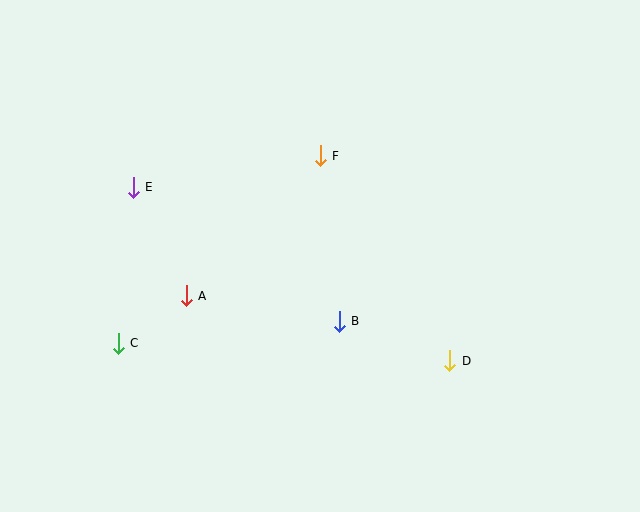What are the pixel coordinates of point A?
Point A is at (186, 296).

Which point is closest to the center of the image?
Point B at (339, 321) is closest to the center.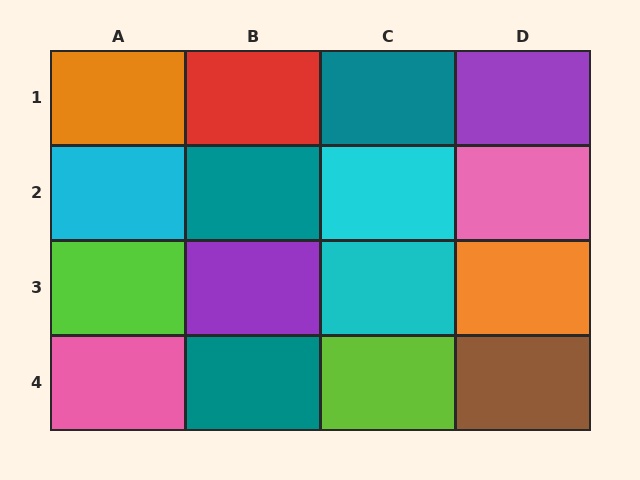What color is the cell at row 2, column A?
Cyan.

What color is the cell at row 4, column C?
Lime.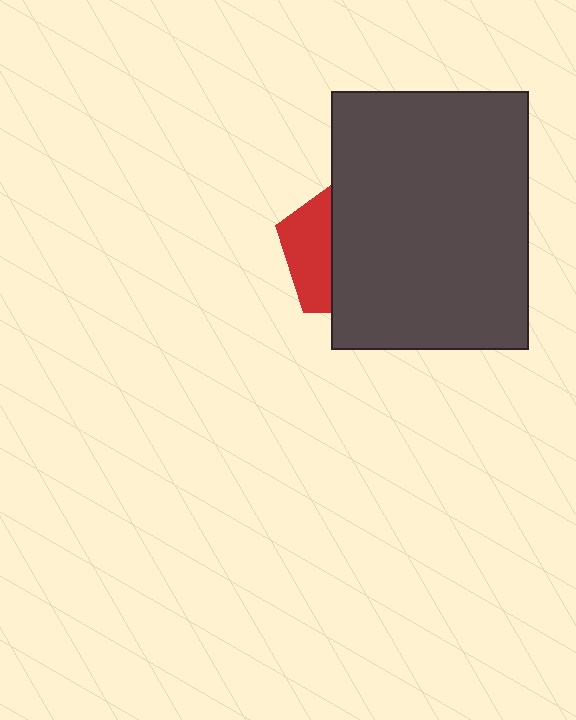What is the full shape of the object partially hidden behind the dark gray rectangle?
The partially hidden object is a red pentagon.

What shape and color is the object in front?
The object in front is a dark gray rectangle.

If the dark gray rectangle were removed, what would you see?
You would see the complete red pentagon.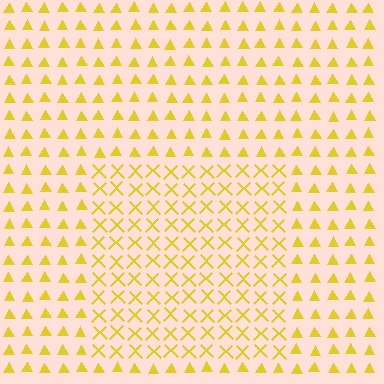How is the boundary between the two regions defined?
The boundary is defined by a change in element shape: X marks inside vs. triangles outside. All elements share the same color and spacing.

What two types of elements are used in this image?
The image uses X marks inside the rectangle region and triangles outside it.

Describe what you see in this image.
The image is filled with small yellow elements arranged in a uniform grid. A rectangle-shaped region contains X marks, while the surrounding area contains triangles. The boundary is defined purely by the change in element shape.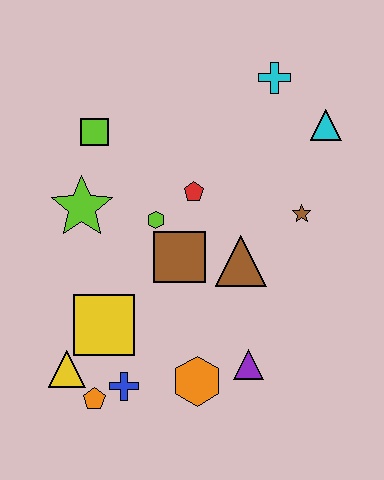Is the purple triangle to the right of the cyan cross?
No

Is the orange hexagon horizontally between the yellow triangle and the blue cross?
No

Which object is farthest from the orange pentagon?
The cyan cross is farthest from the orange pentagon.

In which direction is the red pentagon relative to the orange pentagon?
The red pentagon is above the orange pentagon.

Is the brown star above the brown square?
Yes